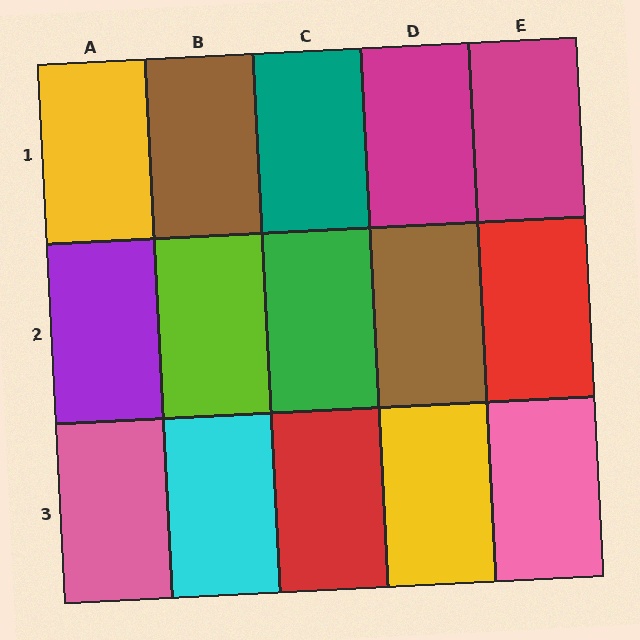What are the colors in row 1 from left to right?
Yellow, brown, teal, magenta, magenta.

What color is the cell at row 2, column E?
Red.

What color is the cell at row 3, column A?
Pink.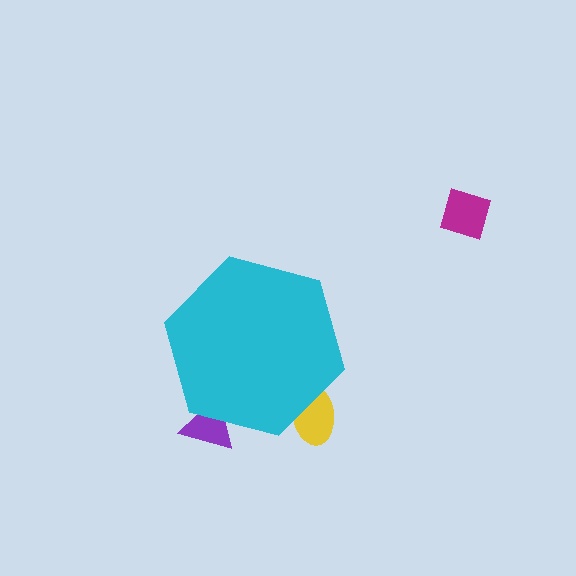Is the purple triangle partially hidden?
Yes, the purple triangle is partially hidden behind the cyan hexagon.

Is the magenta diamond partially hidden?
No, the magenta diamond is fully visible.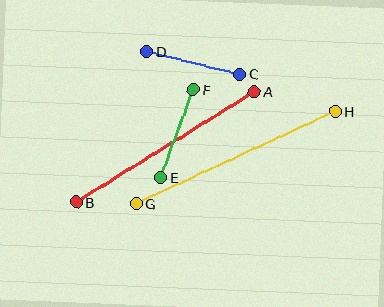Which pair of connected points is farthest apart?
Points G and H are farthest apart.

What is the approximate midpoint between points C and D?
The midpoint is at approximately (193, 63) pixels.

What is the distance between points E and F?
The distance is approximately 94 pixels.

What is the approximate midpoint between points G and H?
The midpoint is at approximately (236, 158) pixels.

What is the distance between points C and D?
The distance is approximately 96 pixels.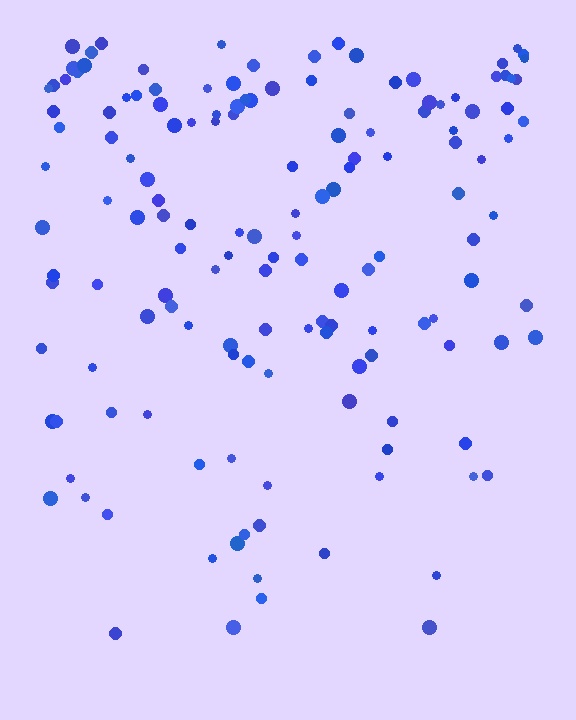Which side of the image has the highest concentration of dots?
The top.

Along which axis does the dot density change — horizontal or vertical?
Vertical.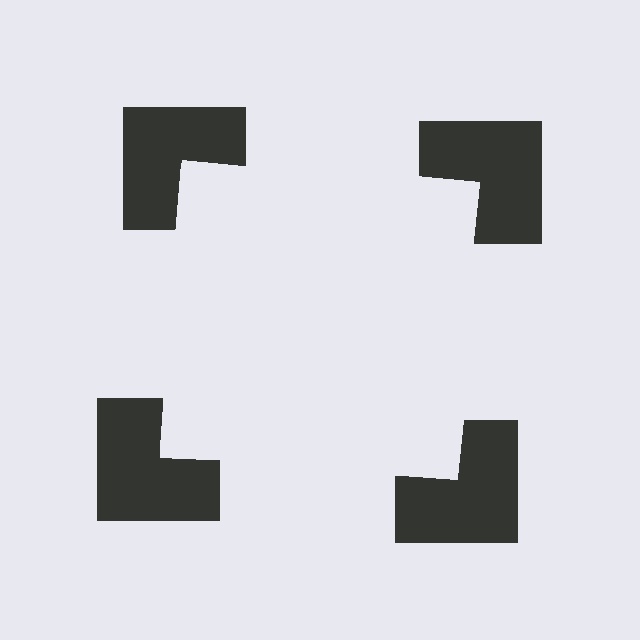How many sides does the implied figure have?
4 sides.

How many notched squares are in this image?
There are 4 — one at each vertex of the illusory square.